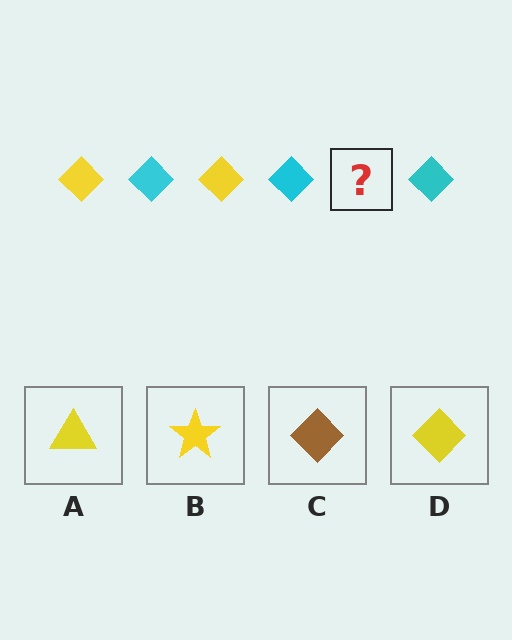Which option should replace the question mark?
Option D.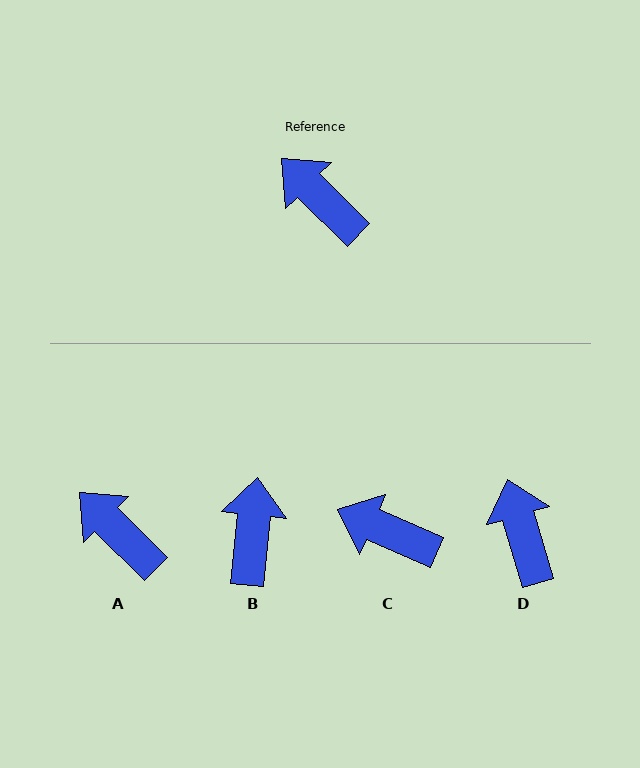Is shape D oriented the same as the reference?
No, it is off by about 29 degrees.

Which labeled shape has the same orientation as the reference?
A.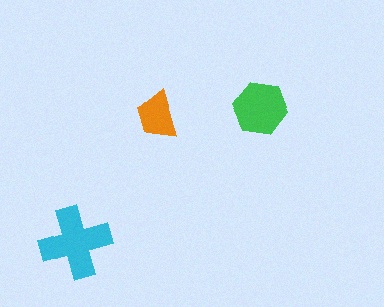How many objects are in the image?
There are 3 objects in the image.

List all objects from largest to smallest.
The cyan cross, the green hexagon, the orange trapezoid.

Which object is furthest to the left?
The cyan cross is leftmost.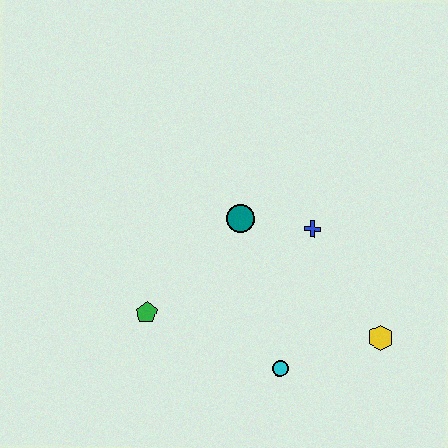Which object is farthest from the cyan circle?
The teal circle is farthest from the cyan circle.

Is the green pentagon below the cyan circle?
No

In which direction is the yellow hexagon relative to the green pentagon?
The yellow hexagon is to the right of the green pentagon.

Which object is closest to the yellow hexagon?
The cyan circle is closest to the yellow hexagon.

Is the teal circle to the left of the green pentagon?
No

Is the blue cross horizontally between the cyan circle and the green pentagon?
No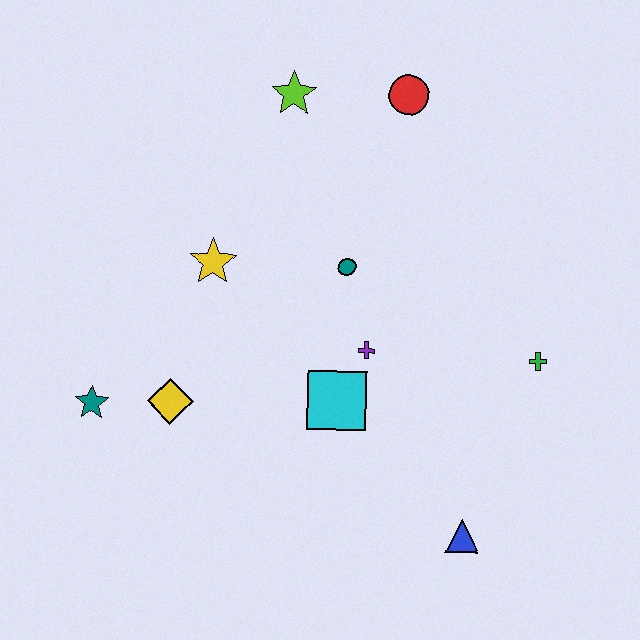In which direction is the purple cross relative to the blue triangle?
The purple cross is above the blue triangle.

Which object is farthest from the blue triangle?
The lime star is farthest from the blue triangle.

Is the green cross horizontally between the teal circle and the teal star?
No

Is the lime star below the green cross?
No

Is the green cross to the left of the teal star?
No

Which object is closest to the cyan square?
The purple cross is closest to the cyan square.